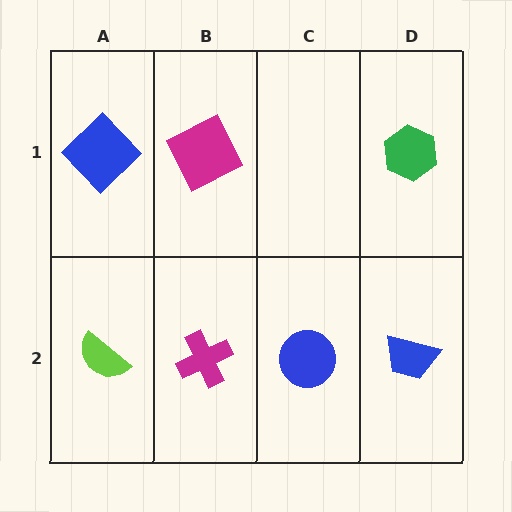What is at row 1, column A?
A blue diamond.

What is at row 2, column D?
A blue trapezoid.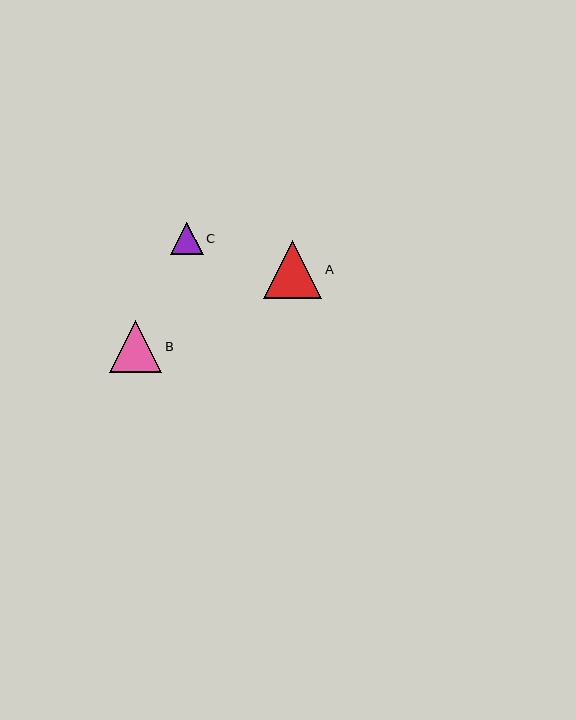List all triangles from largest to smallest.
From largest to smallest: A, B, C.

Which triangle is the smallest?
Triangle C is the smallest with a size of approximately 32 pixels.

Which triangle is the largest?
Triangle A is the largest with a size of approximately 58 pixels.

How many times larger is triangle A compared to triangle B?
Triangle A is approximately 1.1 times the size of triangle B.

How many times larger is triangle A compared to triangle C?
Triangle A is approximately 1.8 times the size of triangle C.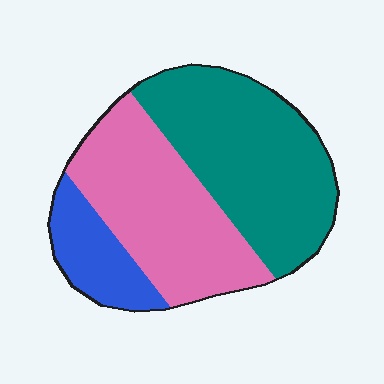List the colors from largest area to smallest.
From largest to smallest: teal, pink, blue.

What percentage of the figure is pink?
Pink covers about 40% of the figure.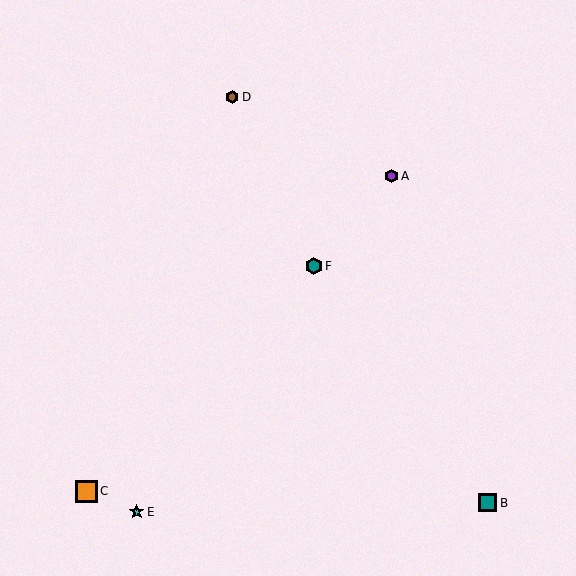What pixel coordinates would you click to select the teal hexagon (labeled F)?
Click at (314, 266) to select the teal hexagon F.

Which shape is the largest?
The orange square (labeled C) is the largest.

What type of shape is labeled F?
Shape F is a teal hexagon.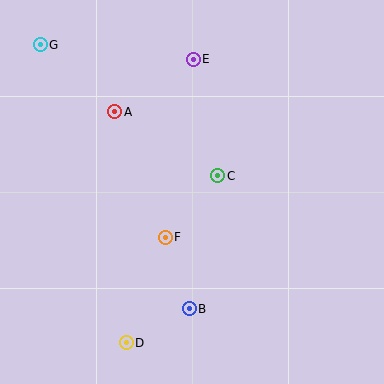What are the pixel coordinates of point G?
Point G is at (40, 45).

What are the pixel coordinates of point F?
Point F is at (165, 237).